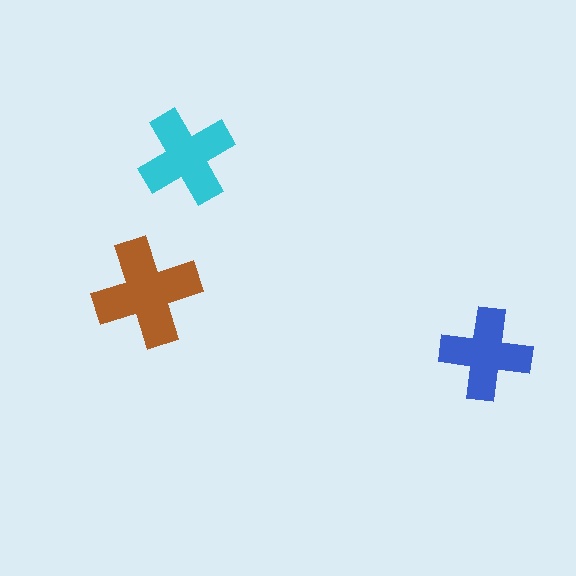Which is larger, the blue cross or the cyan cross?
The cyan one.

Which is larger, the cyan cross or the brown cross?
The brown one.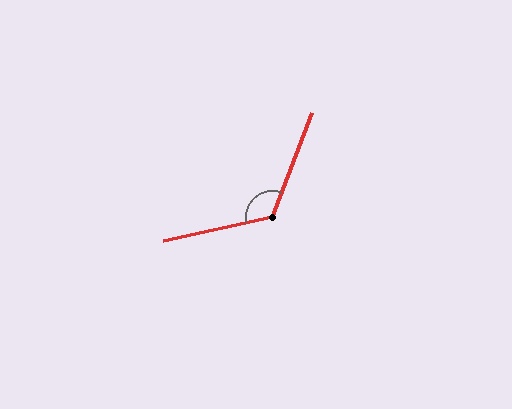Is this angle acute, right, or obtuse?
It is obtuse.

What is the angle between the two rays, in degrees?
Approximately 124 degrees.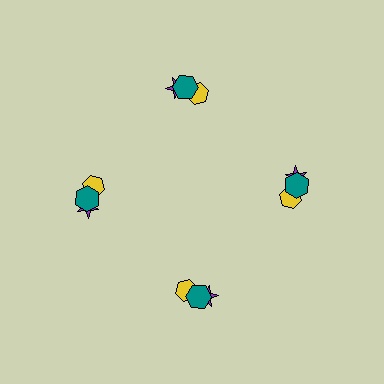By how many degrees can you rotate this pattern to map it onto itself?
The pattern maps onto itself every 90 degrees of rotation.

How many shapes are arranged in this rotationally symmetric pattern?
There are 12 shapes, arranged in 4 groups of 3.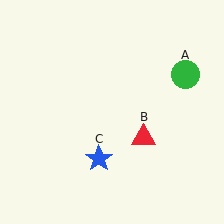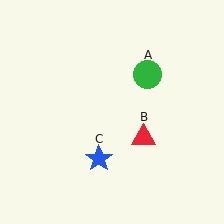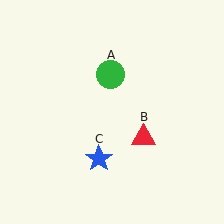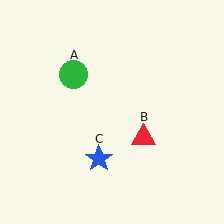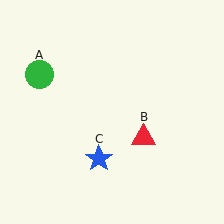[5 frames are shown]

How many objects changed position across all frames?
1 object changed position: green circle (object A).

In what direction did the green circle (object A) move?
The green circle (object A) moved left.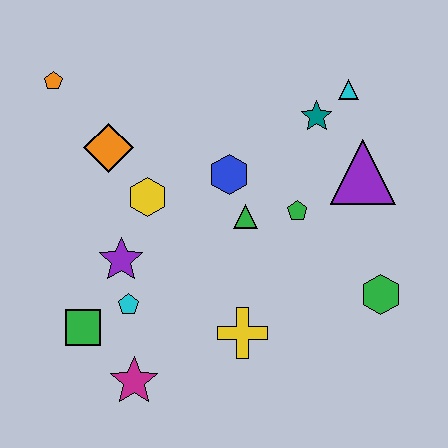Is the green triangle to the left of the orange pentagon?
No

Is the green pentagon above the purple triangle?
No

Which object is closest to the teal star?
The cyan triangle is closest to the teal star.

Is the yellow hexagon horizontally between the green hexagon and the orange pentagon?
Yes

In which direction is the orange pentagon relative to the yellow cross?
The orange pentagon is above the yellow cross.